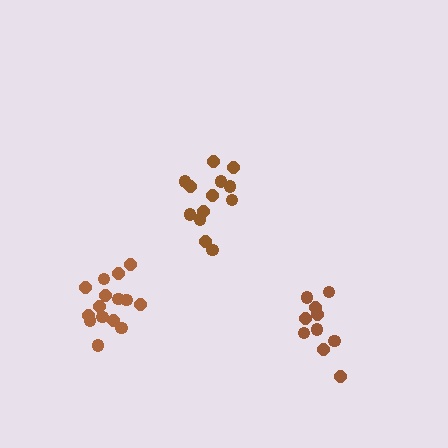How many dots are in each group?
Group 1: 15 dots, Group 2: 10 dots, Group 3: 13 dots (38 total).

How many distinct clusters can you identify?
There are 3 distinct clusters.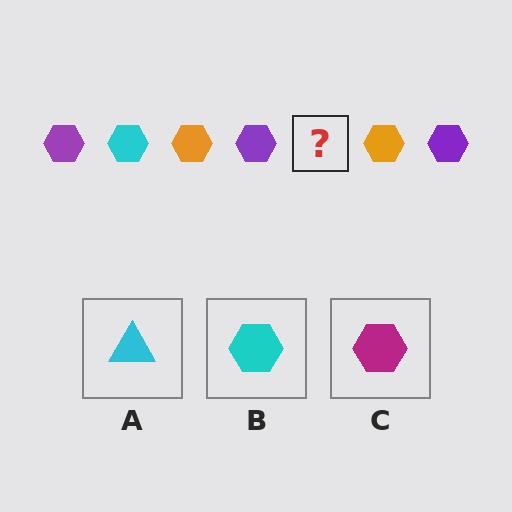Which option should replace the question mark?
Option B.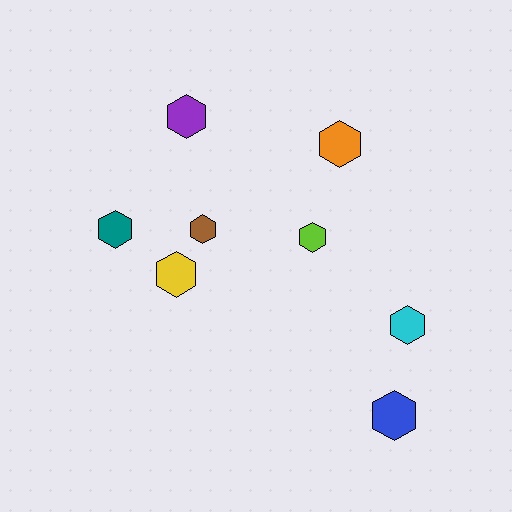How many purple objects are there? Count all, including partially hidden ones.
There is 1 purple object.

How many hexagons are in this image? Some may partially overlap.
There are 8 hexagons.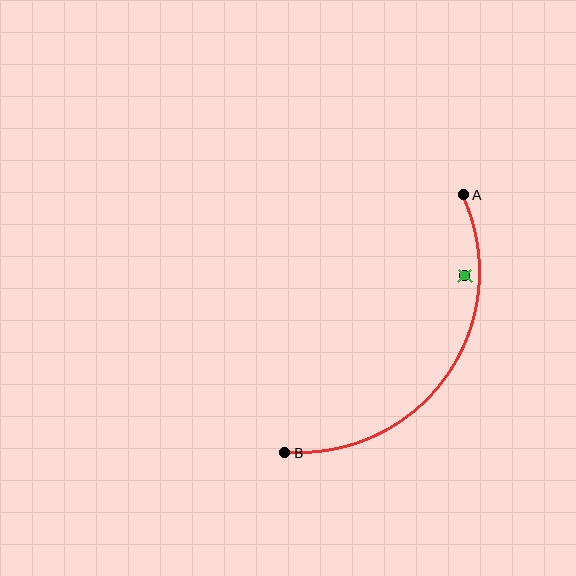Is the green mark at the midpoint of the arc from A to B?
No — the green mark does not lie on the arc at all. It sits slightly inside the curve.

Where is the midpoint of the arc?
The arc midpoint is the point on the curve farthest from the straight line joining A and B. It sits below and to the right of that line.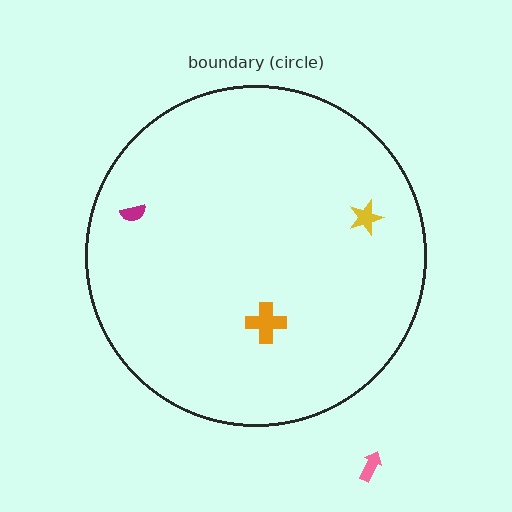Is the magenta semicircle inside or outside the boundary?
Inside.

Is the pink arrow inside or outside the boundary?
Outside.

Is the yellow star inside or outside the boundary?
Inside.